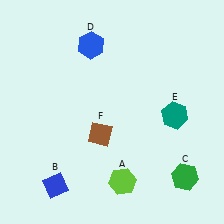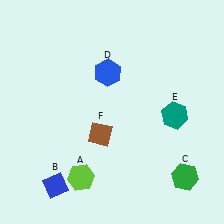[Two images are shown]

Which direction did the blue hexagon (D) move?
The blue hexagon (D) moved down.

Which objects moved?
The objects that moved are: the lime hexagon (A), the blue hexagon (D).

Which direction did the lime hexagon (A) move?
The lime hexagon (A) moved left.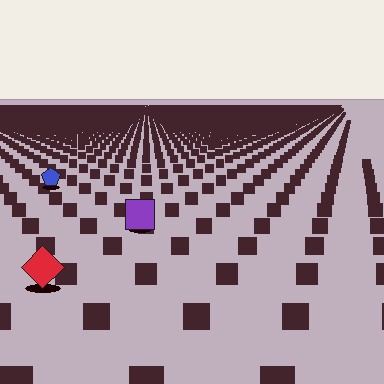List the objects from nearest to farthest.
From nearest to farthest: the red diamond, the purple square, the blue pentagon.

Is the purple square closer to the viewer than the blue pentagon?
Yes. The purple square is closer — you can tell from the texture gradient: the ground texture is coarser near it.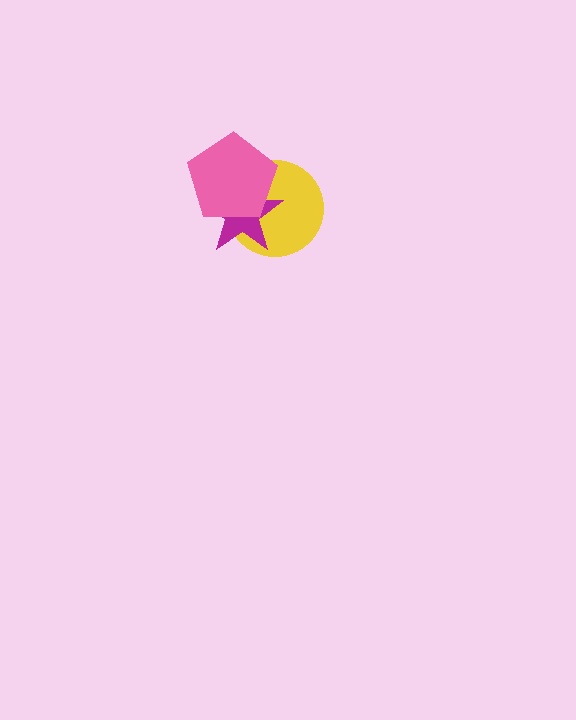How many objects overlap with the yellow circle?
2 objects overlap with the yellow circle.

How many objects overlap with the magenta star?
2 objects overlap with the magenta star.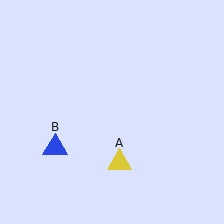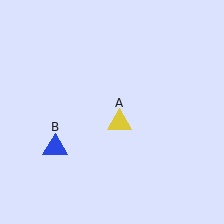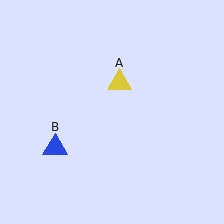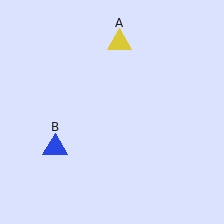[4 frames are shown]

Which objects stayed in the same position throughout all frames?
Blue triangle (object B) remained stationary.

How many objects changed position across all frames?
1 object changed position: yellow triangle (object A).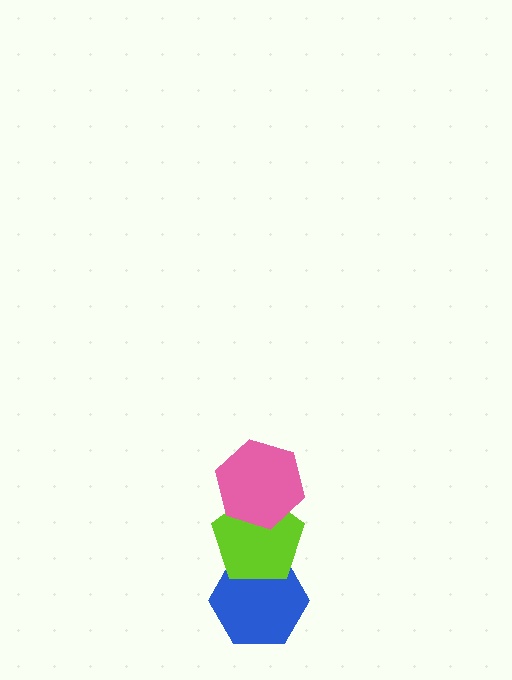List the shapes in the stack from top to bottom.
From top to bottom: the pink hexagon, the lime pentagon, the blue hexagon.